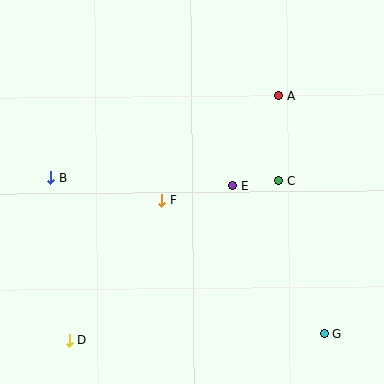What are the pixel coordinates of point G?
Point G is at (324, 334).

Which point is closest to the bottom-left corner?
Point D is closest to the bottom-left corner.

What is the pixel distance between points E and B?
The distance between E and B is 182 pixels.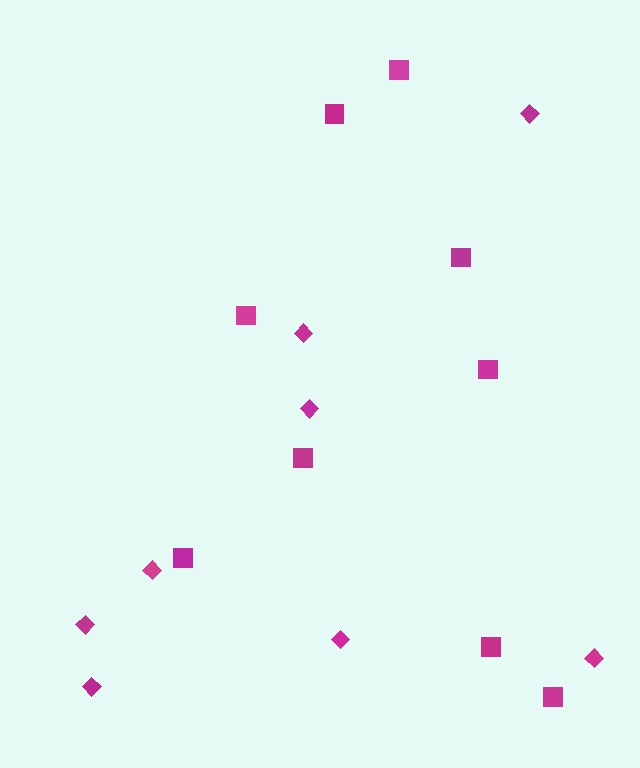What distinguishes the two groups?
There are 2 groups: one group of squares (9) and one group of diamonds (8).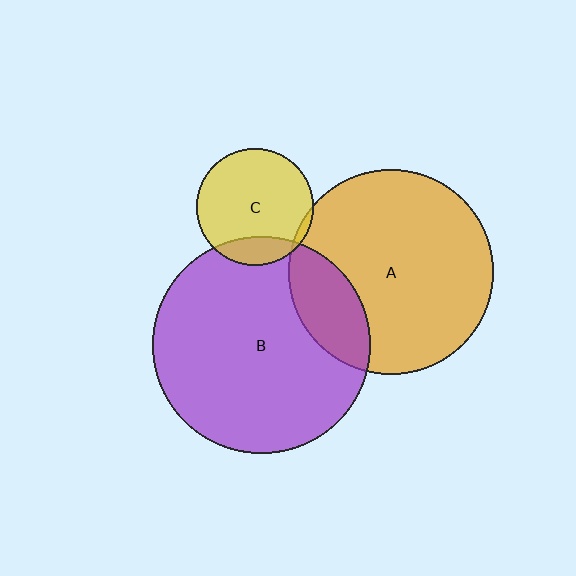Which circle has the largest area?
Circle B (purple).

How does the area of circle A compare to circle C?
Approximately 3.1 times.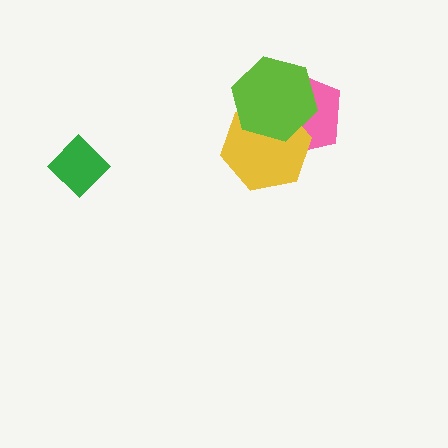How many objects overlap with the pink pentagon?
2 objects overlap with the pink pentagon.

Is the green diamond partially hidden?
No, no other shape covers it.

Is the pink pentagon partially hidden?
Yes, it is partially covered by another shape.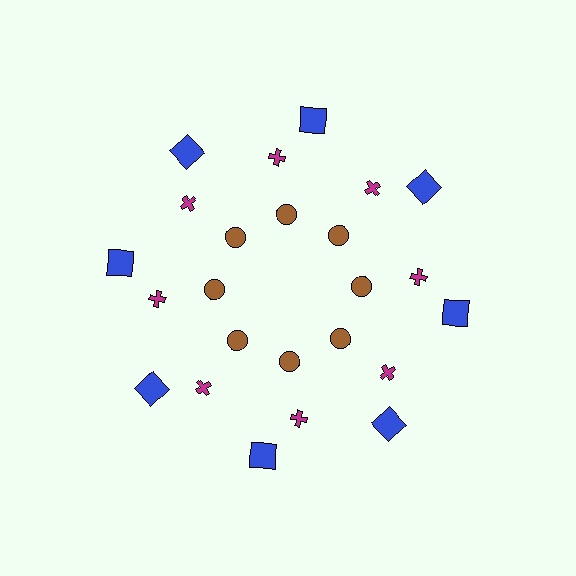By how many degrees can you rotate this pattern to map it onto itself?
The pattern maps onto itself every 45 degrees of rotation.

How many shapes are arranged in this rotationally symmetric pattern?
There are 24 shapes, arranged in 8 groups of 3.